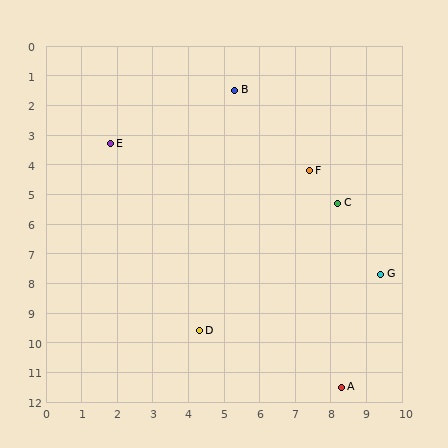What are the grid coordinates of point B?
Point B is at approximately (5.3, 1.5).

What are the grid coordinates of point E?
Point E is at approximately (1.8, 3.3).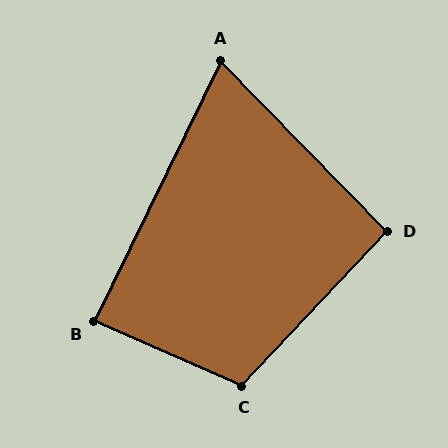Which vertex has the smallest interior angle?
A, at approximately 70 degrees.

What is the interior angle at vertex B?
Approximately 88 degrees (approximately right).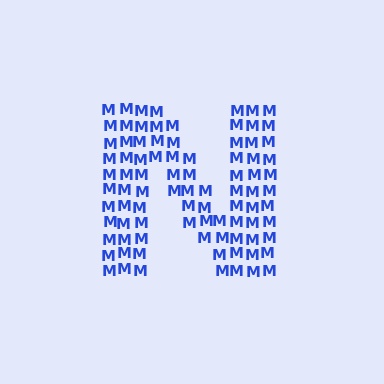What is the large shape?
The large shape is the letter N.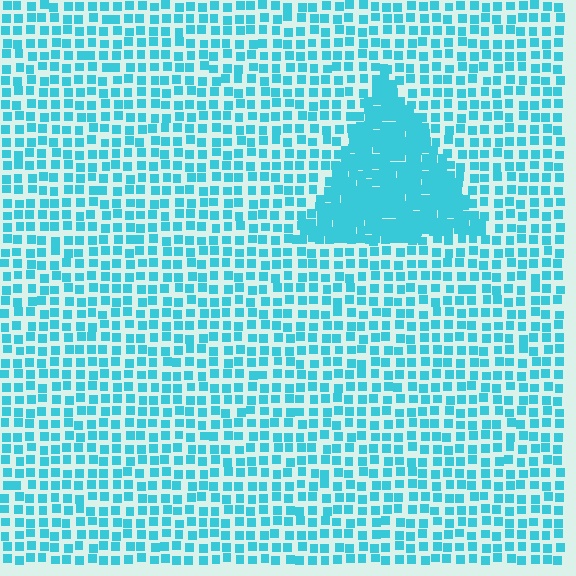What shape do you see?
I see a triangle.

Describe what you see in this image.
The image contains small cyan elements arranged at two different densities. A triangle-shaped region is visible where the elements are more densely packed than the surrounding area.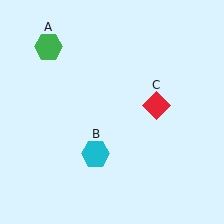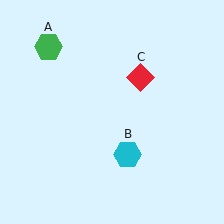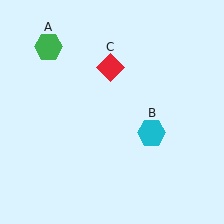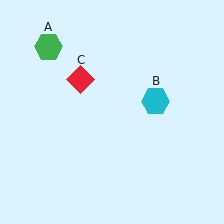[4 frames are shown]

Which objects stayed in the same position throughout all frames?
Green hexagon (object A) remained stationary.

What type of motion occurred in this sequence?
The cyan hexagon (object B), red diamond (object C) rotated counterclockwise around the center of the scene.